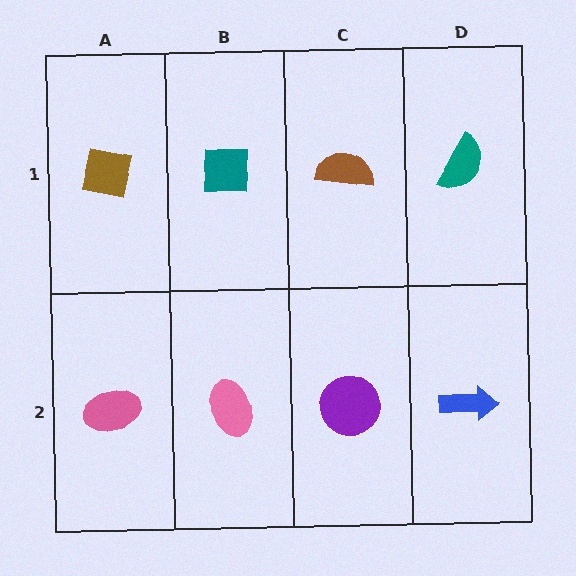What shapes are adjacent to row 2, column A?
A brown square (row 1, column A), a pink ellipse (row 2, column B).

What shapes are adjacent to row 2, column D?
A teal semicircle (row 1, column D), a purple circle (row 2, column C).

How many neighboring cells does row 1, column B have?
3.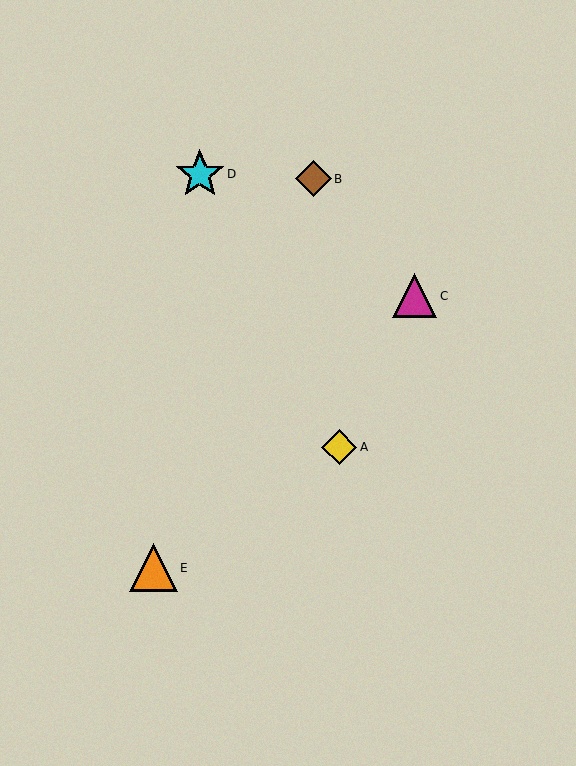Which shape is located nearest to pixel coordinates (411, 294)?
The magenta triangle (labeled C) at (415, 296) is nearest to that location.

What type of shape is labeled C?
Shape C is a magenta triangle.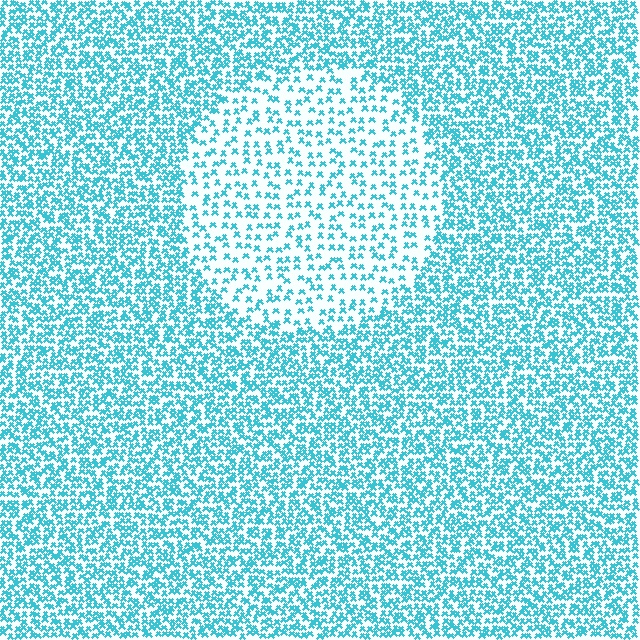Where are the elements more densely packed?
The elements are more densely packed outside the circle boundary.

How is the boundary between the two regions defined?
The boundary is defined by a change in element density (approximately 2.2x ratio). All elements are the same color, size, and shape.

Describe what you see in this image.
The image contains small cyan elements arranged at two different densities. A circle-shaped region is visible where the elements are less densely packed than the surrounding area.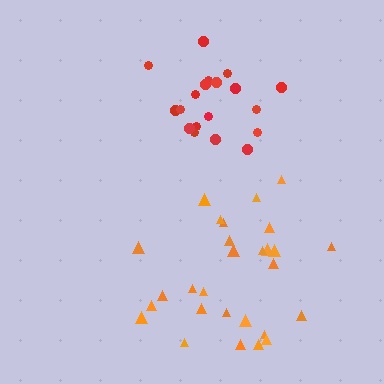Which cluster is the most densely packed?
Red.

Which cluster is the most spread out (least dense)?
Orange.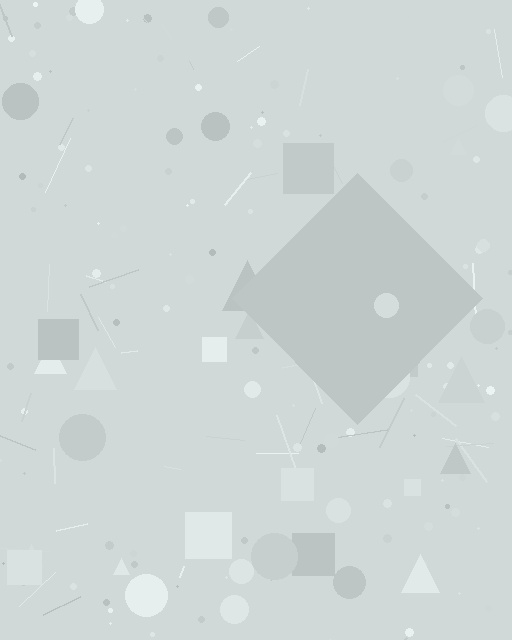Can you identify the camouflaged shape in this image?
The camouflaged shape is a diamond.